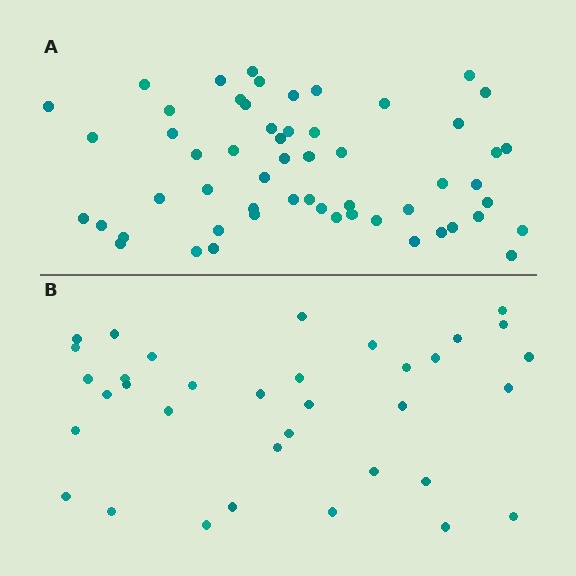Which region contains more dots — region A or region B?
Region A (the top region) has more dots.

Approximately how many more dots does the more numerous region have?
Region A has approximately 20 more dots than region B.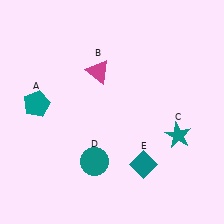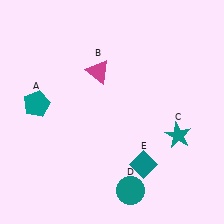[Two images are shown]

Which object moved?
The teal circle (D) moved right.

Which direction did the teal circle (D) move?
The teal circle (D) moved right.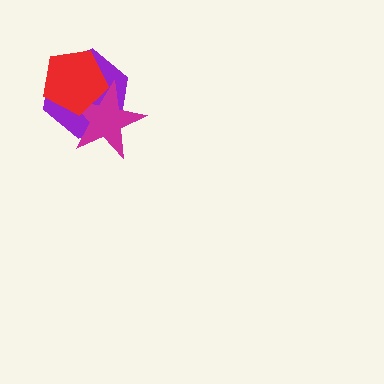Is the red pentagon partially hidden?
No, no other shape covers it.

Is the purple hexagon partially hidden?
Yes, it is partially covered by another shape.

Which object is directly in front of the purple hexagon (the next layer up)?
The magenta star is directly in front of the purple hexagon.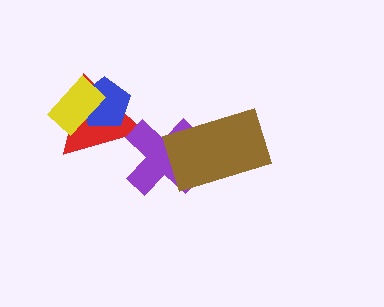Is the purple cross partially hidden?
Yes, it is partially covered by another shape.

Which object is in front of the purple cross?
The brown rectangle is in front of the purple cross.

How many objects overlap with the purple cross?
2 objects overlap with the purple cross.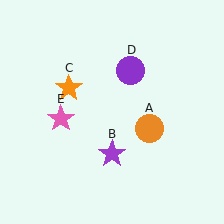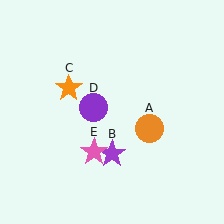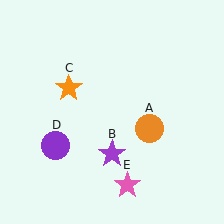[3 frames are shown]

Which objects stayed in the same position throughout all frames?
Orange circle (object A) and purple star (object B) and orange star (object C) remained stationary.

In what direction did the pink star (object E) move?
The pink star (object E) moved down and to the right.